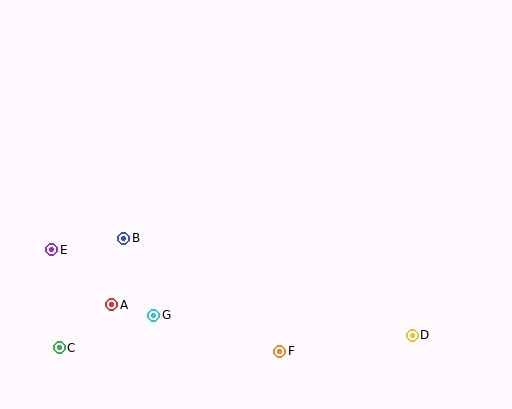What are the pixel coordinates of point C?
Point C is at (59, 348).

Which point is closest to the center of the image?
Point B at (124, 238) is closest to the center.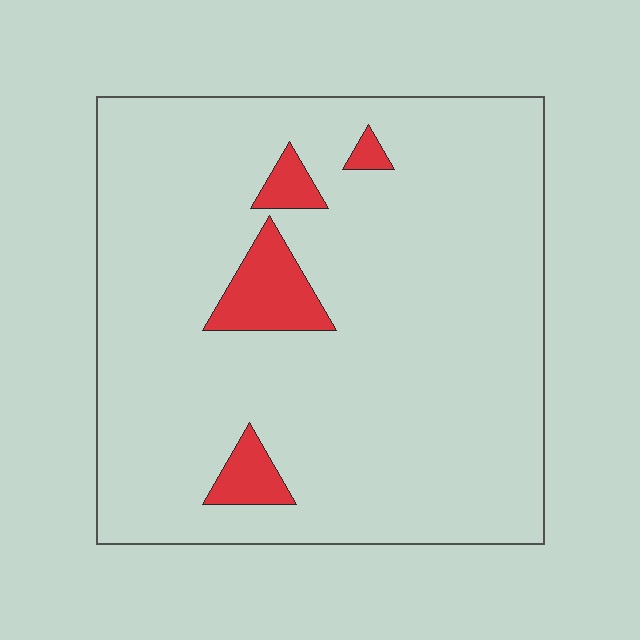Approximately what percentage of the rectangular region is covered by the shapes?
Approximately 10%.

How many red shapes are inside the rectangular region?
4.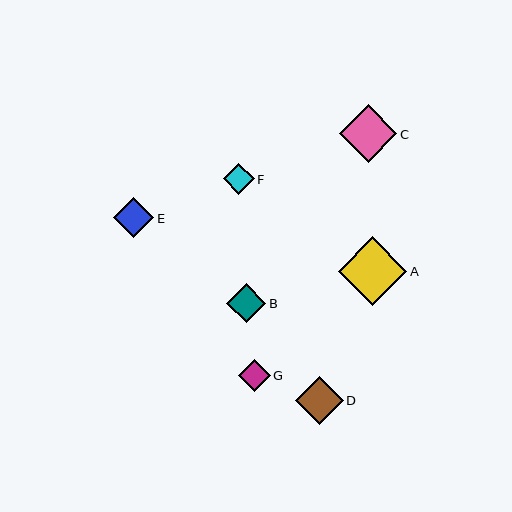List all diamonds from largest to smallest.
From largest to smallest: A, C, D, E, B, G, F.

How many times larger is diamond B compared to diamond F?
Diamond B is approximately 1.3 times the size of diamond F.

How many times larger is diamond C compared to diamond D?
Diamond C is approximately 1.2 times the size of diamond D.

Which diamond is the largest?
Diamond A is the largest with a size of approximately 69 pixels.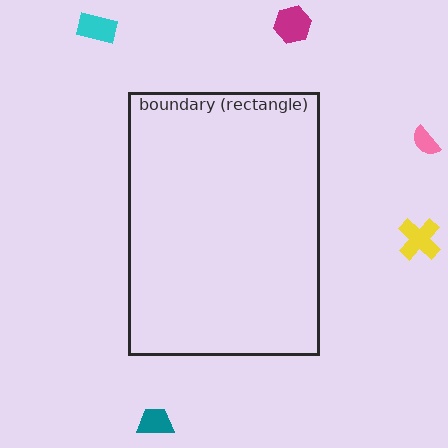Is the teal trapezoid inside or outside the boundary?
Outside.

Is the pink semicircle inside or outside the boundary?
Outside.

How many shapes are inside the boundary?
0 inside, 5 outside.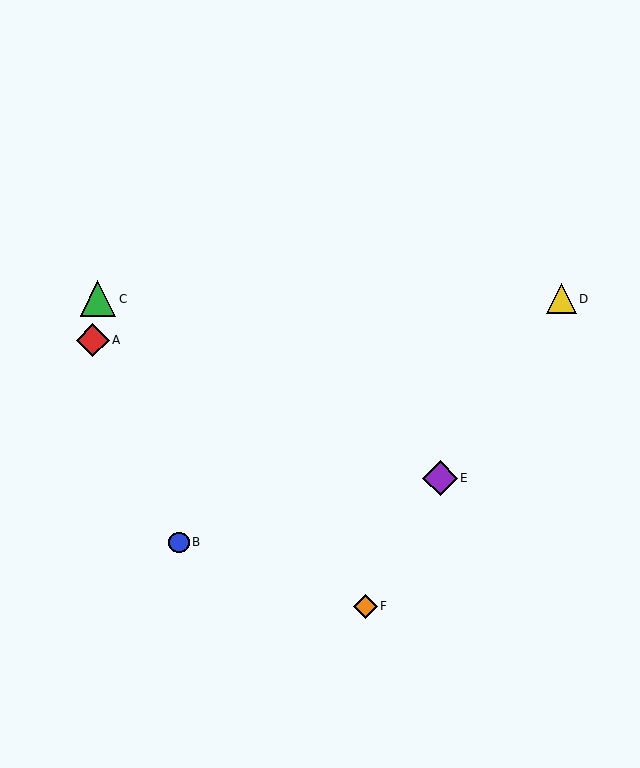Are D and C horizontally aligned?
Yes, both are at y≈299.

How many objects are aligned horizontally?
2 objects (C, D) are aligned horizontally.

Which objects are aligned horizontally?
Objects C, D are aligned horizontally.